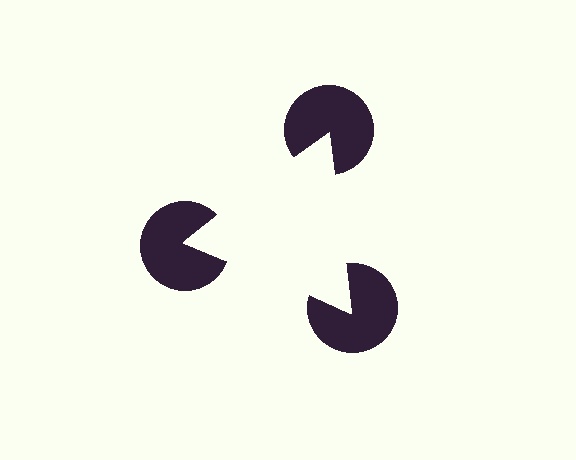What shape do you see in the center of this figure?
An illusory triangle — its edges are inferred from the aligned wedge cuts in the pac-man discs, not physically drawn.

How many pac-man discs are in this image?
There are 3 — one at each vertex of the illusory triangle.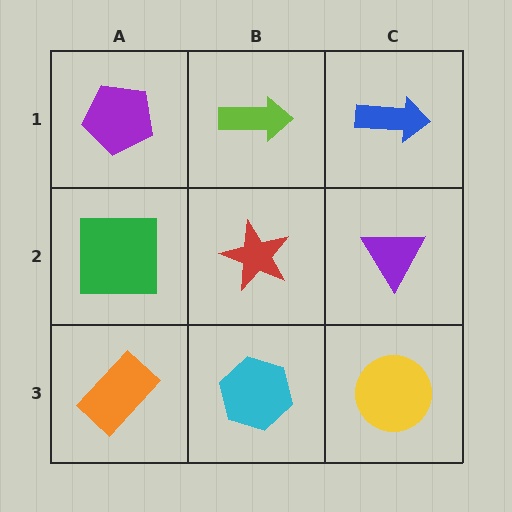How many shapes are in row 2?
3 shapes.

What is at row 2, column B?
A red star.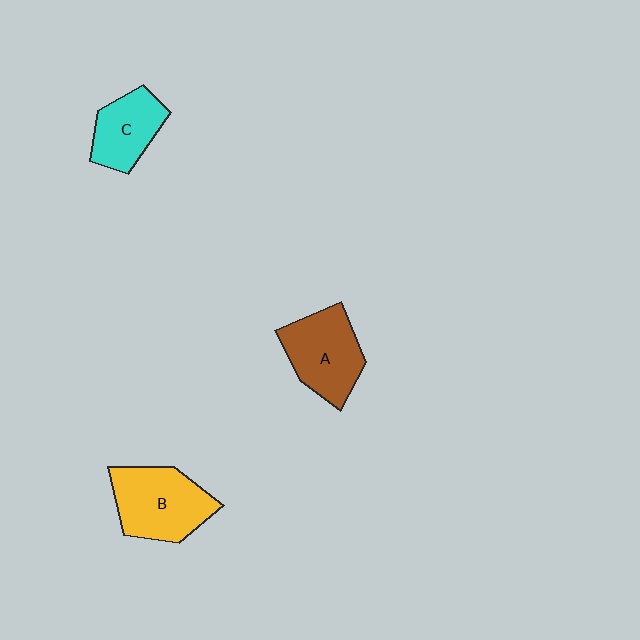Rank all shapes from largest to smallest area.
From largest to smallest: B (yellow), A (brown), C (cyan).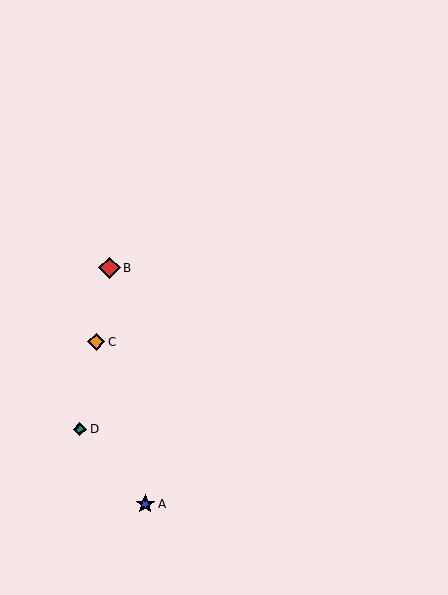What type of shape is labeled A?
Shape A is a blue star.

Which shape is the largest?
The red diamond (labeled B) is the largest.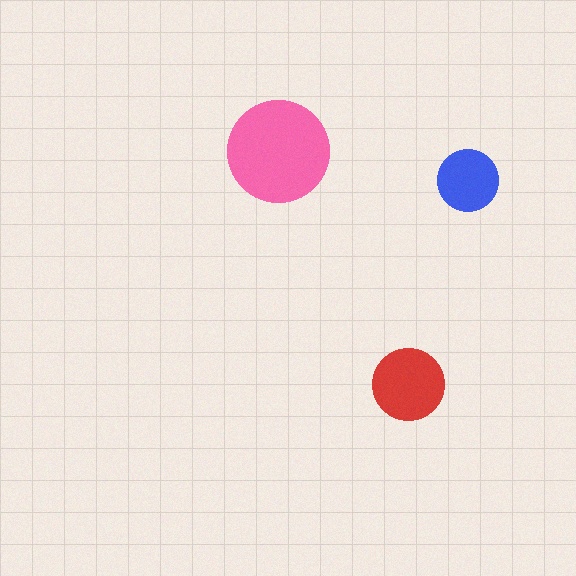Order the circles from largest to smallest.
the pink one, the red one, the blue one.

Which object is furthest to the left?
The pink circle is leftmost.